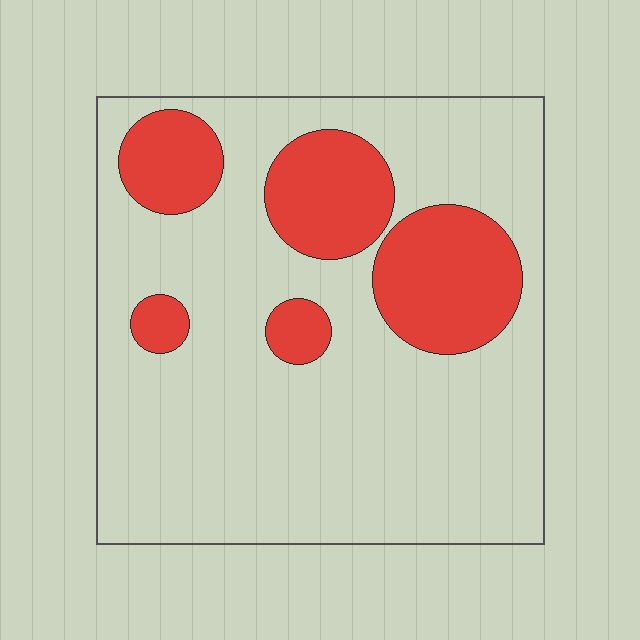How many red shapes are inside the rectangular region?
5.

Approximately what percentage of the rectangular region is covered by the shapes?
Approximately 25%.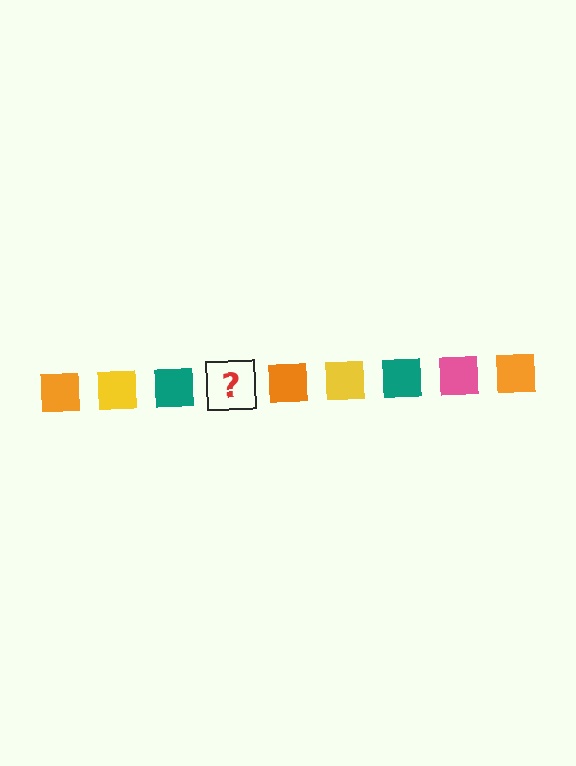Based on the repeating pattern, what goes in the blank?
The blank should be a pink square.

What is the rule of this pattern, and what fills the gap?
The rule is that the pattern cycles through orange, yellow, teal, pink squares. The gap should be filled with a pink square.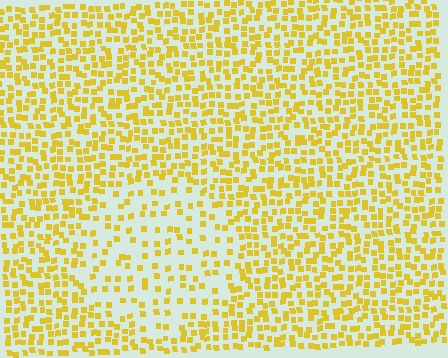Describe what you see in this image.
The image contains small yellow elements arranged at two different densities. A circle-shaped region is visible where the elements are less densely packed than the surrounding area.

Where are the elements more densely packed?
The elements are more densely packed outside the circle boundary.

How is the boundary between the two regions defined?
The boundary is defined by a change in element density (approximately 2.1x ratio). All elements are the same color, size, and shape.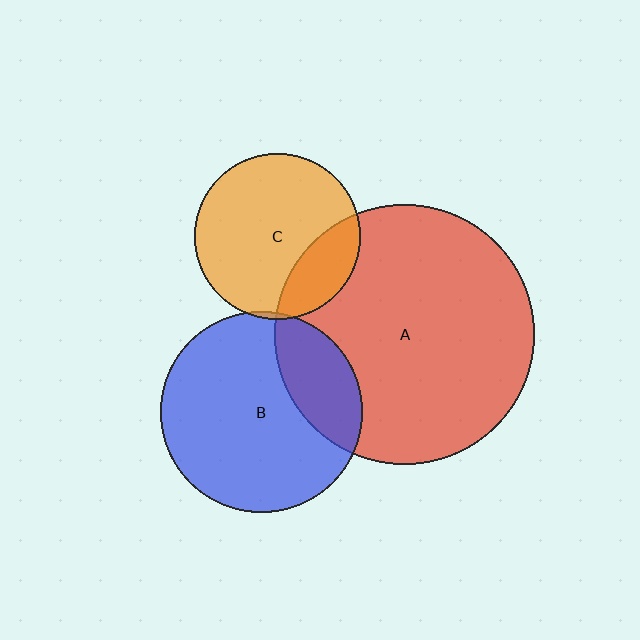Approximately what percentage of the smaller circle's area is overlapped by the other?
Approximately 20%.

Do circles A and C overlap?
Yes.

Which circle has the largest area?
Circle A (red).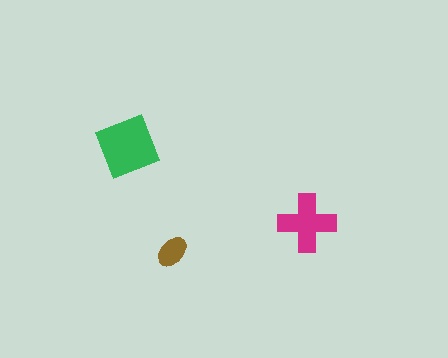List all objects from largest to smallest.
The green square, the magenta cross, the brown ellipse.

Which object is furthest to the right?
The magenta cross is rightmost.